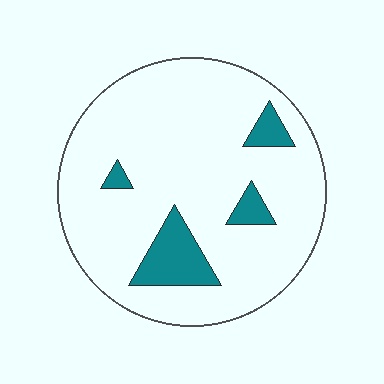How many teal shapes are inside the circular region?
4.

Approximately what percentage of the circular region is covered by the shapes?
Approximately 10%.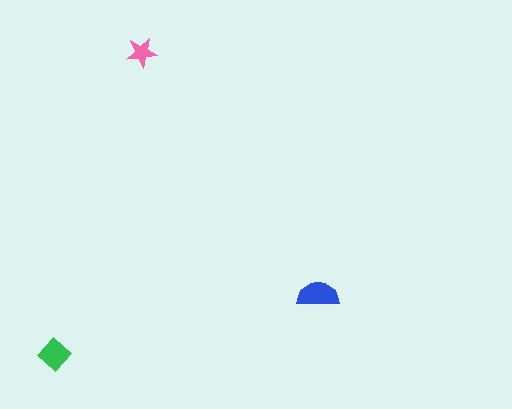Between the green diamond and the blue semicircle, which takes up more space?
The blue semicircle.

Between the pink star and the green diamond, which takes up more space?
The green diamond.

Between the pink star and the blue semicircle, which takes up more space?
The blue semicircle.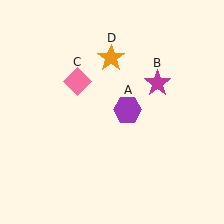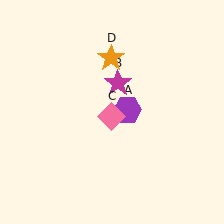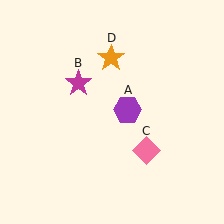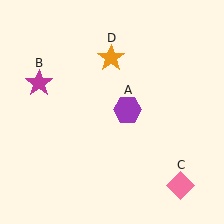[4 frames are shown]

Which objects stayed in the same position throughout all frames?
Purple hexagon (object A) and orange star (object D) remained stationary.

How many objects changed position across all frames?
2 objects changed position: magenta star (object B), pink diamond (object C).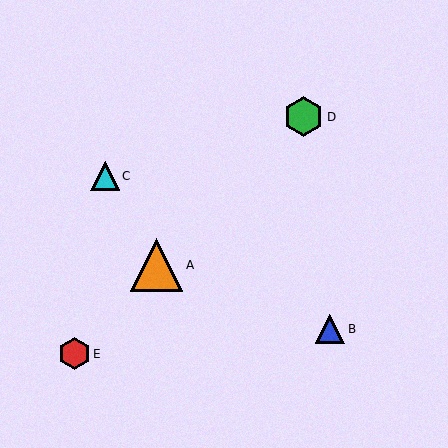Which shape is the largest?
The orange triangle (labeled A) is the largest.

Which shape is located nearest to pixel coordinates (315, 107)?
The green hexagon (labeled D) at (304, 117) is nearest to that location.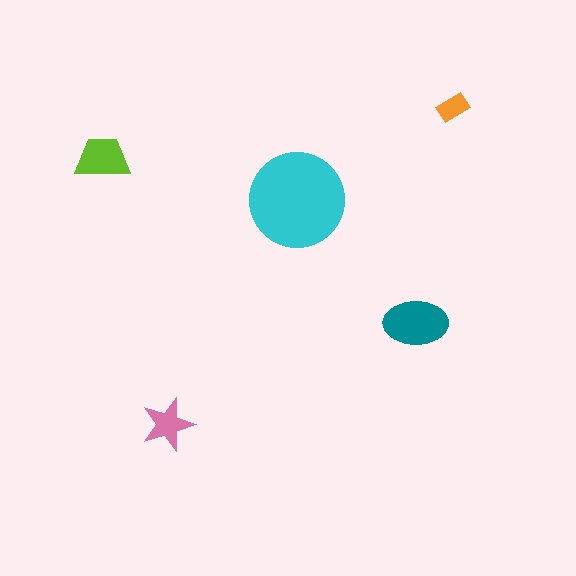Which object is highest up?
The orange rectangle is topmost.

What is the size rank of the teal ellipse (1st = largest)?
2nd.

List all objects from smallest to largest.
The orange rectangle, the pink star, the lime trapezoid, the teal ellipse, the cyan circle.